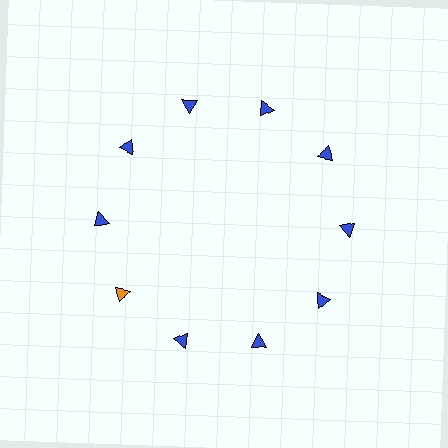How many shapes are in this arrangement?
There are 10 shapes arranged in a ring pattern.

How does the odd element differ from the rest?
It has a different color: orange instead of blue.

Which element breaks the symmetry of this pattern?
The orange triangle at roughly the 8 o'clock position breaks the symmetry. All other shapes are blue triangles.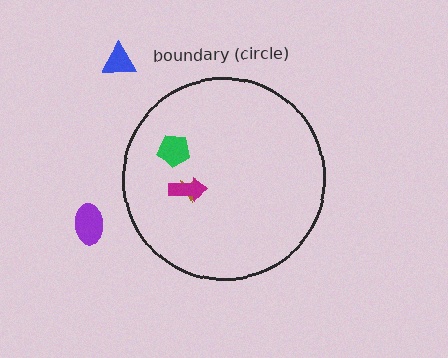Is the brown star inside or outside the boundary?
Inside.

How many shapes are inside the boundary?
3 inside, 2 outside.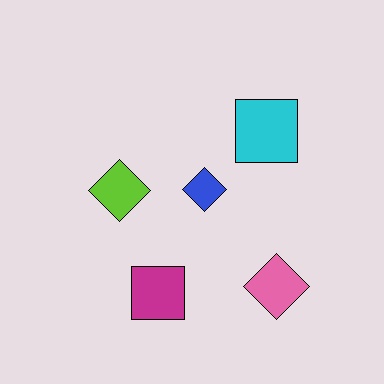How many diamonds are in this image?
There are 3 diamonds.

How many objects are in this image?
There are 5 objects.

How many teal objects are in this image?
There are no teal objects.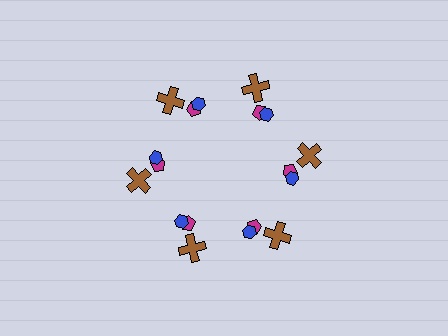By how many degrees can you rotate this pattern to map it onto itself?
The pattern maps onto itself every 60 degrees of rotation.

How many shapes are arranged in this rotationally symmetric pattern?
There are 18 shapes, arranged in 6 groups of 3.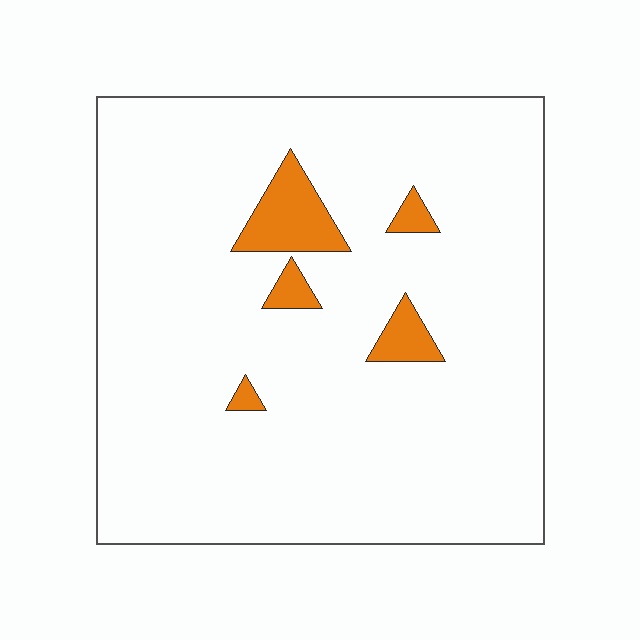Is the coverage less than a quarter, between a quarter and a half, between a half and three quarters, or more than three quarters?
Less than a quarter.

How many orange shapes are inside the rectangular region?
5.